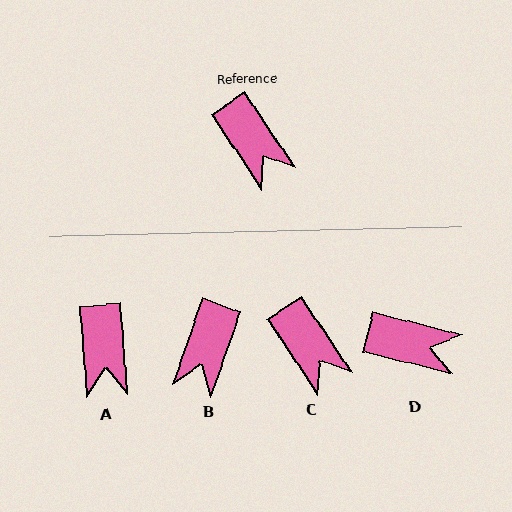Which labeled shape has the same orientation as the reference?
C.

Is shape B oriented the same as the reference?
No, it is off by about 53 degrees.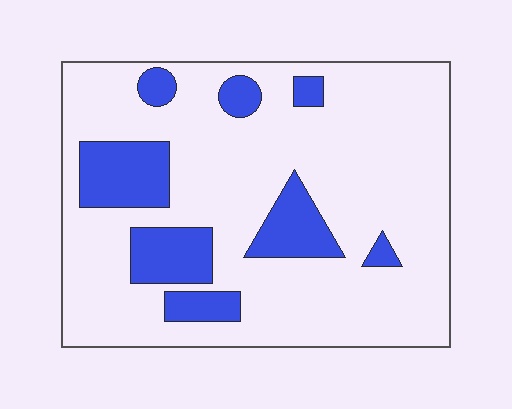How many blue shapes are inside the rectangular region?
8.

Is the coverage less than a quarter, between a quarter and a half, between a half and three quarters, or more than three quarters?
Less than a quarter.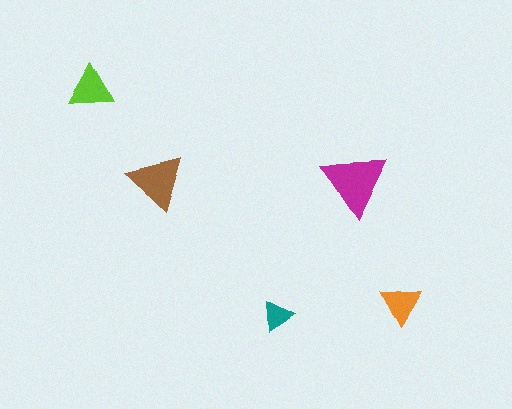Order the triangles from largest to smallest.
the magenta one, the brown one, the lime one, the orange one, the teal one.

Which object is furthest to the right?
The orange triangle is rightmost.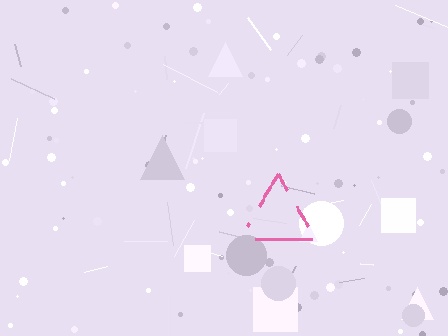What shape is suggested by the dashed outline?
The dashed outline suggests a triangle.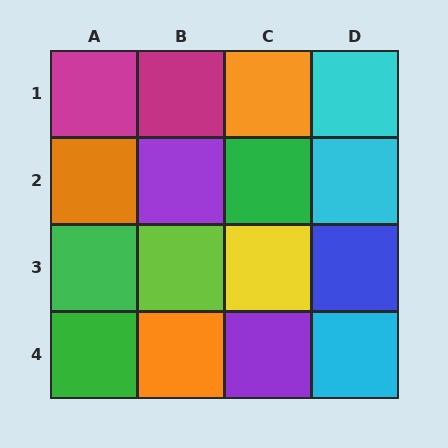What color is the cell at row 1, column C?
Orange.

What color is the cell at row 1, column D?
Cyan.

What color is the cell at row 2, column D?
Cyan.